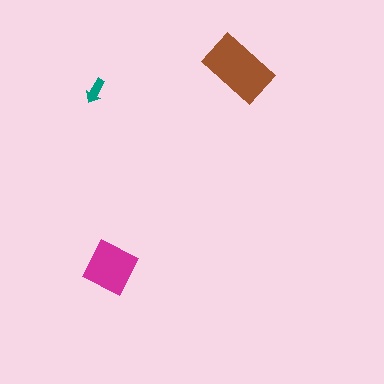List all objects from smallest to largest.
The teal arrow, the magenta diamond, the brown rectangle.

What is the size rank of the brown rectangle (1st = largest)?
1st.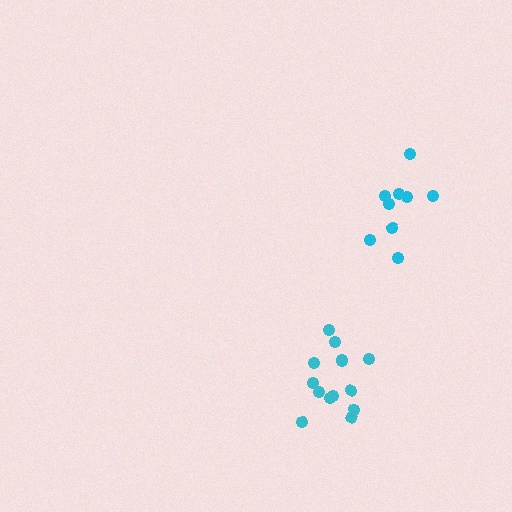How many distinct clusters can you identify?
There are 2 distinct clusters.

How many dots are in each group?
Group 1: 9 dots, Group 2: 13 dots (22 total).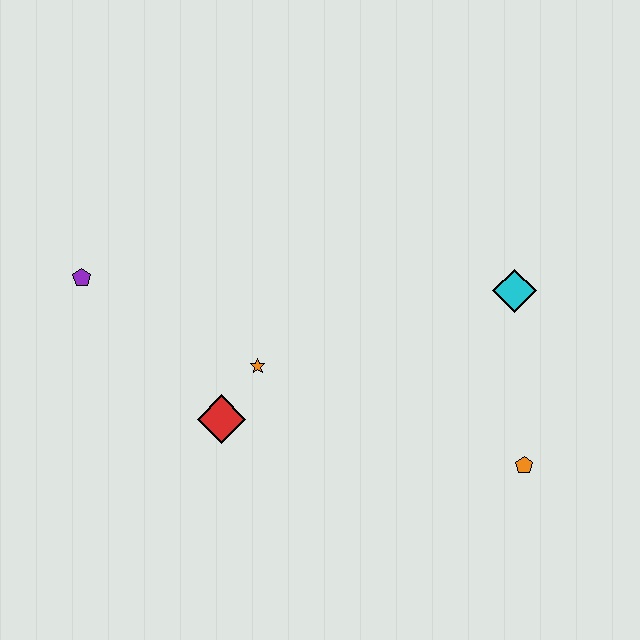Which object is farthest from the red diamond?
The cyan diamond is farthest from the red diamond.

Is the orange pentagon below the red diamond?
Yes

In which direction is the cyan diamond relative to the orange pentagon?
The cyan diamond is above the orange pentagon.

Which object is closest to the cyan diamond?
The orange pentagon is closest to the cyan diamond.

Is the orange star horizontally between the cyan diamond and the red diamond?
Yes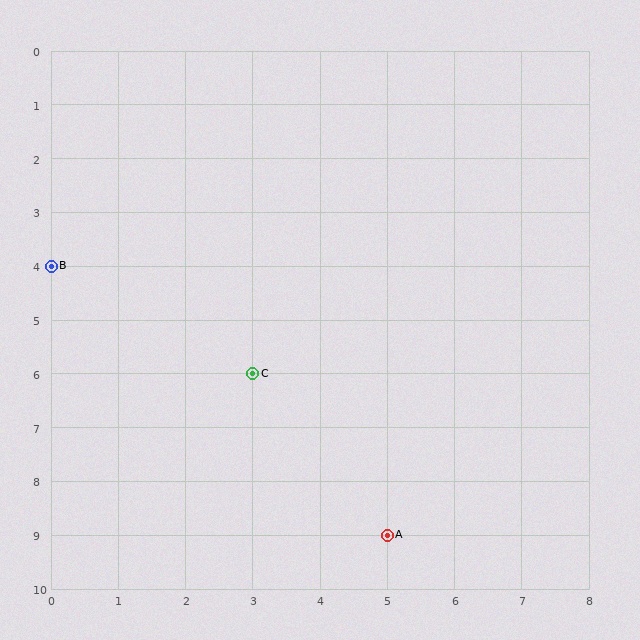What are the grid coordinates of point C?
Point C is at grid coordinates (3, 6).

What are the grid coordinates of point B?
Point B is at grid coordinates (0, 4).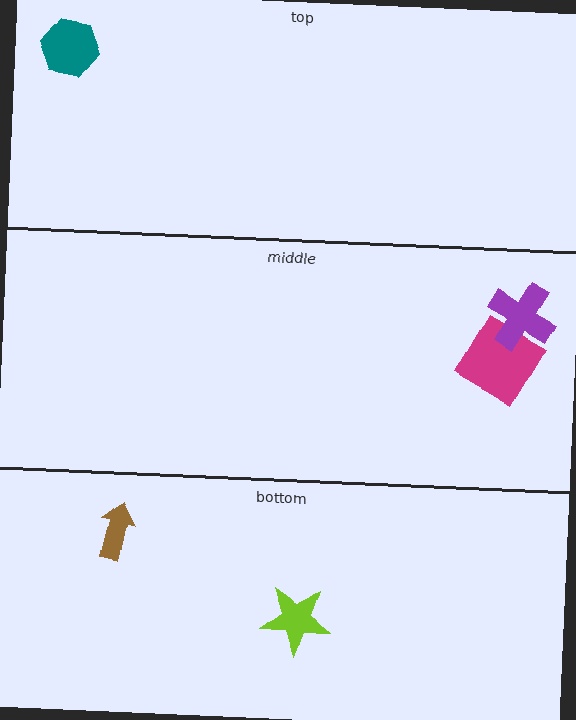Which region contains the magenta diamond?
The middle region.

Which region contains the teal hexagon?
The top region.